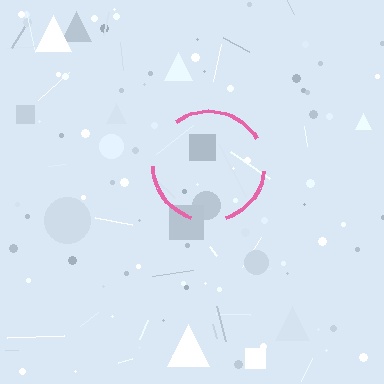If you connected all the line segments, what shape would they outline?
They would outline a circle.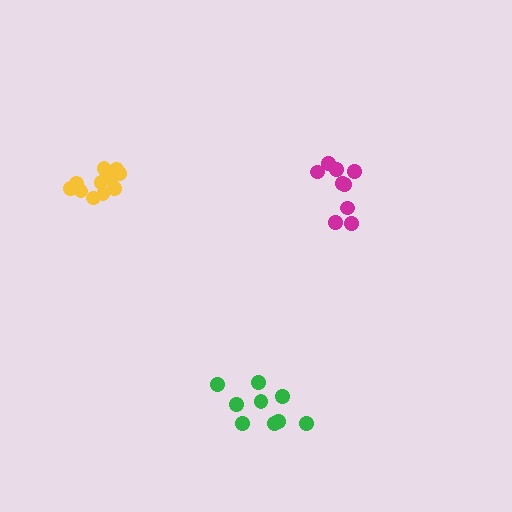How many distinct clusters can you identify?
There are 3 distinct clusters.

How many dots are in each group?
Group 1: 11 dots, Group 2: 9 dots, Group 3: 9 dots (29 total).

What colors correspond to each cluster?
The clusters are colored: yellow, green, magenta.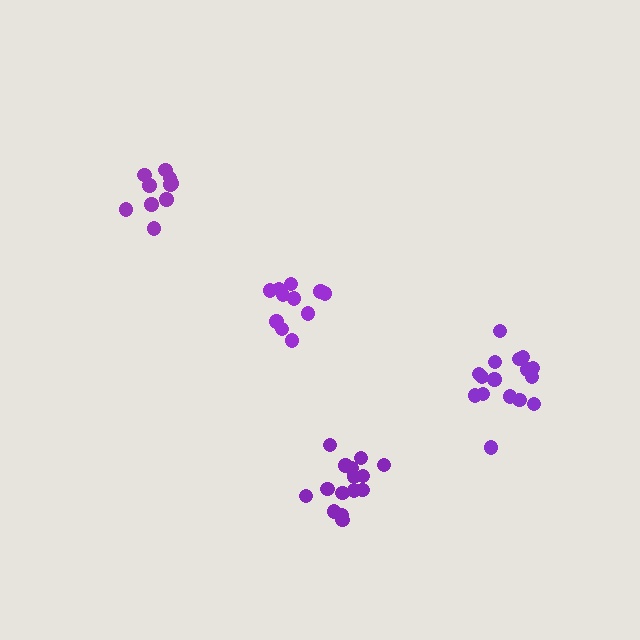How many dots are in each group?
Group 1: 10 dots, Group 2: 11 dots, Group 3: 16 dots, Group 4: 15 dots (52 total).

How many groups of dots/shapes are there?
There are 4 groups.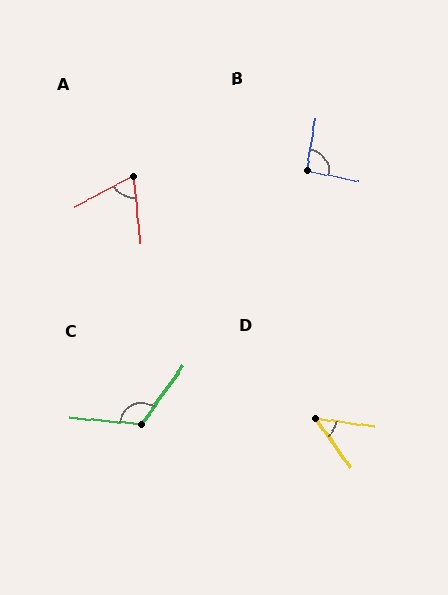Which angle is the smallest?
D, at approximately 47 degrees.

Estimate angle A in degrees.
Approximately 68 degrees.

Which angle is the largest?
C, at approximately 120 degrees.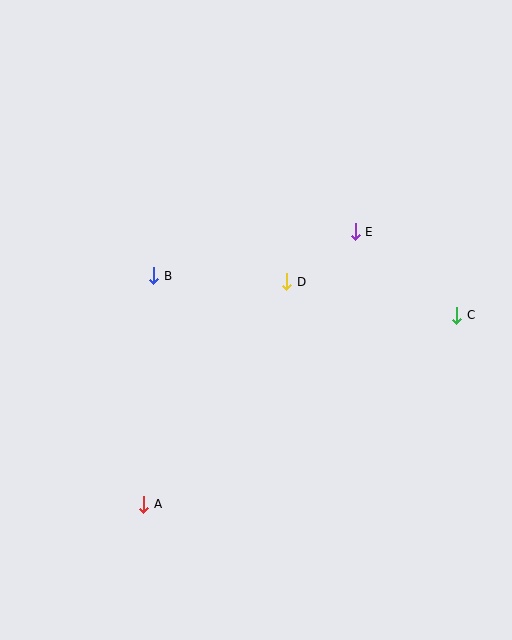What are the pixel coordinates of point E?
Point E is at (355, 232).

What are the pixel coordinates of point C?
Point C is at (457, 315).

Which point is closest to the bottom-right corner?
Point C is closest to the bottom-right corner.